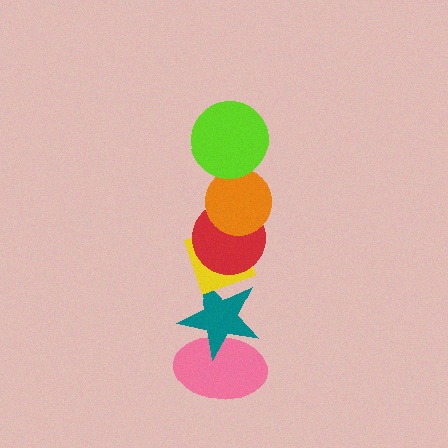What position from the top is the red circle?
The red circle is 3rd from the top.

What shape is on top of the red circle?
The orange circle is on top of the red circle.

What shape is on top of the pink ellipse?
The teal star is on top of the pink ellipse.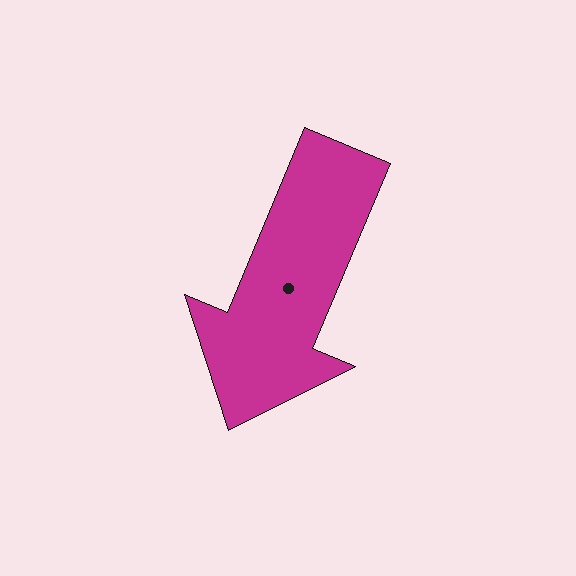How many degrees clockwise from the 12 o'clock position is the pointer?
Approximately 203 degrees.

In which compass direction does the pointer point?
Southwest.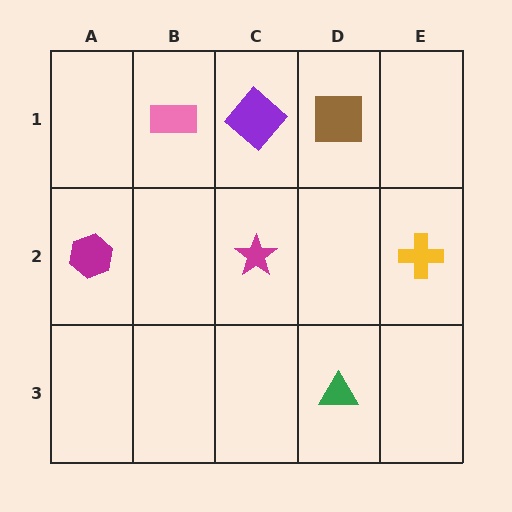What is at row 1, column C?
A purple diamond.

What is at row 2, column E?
A yellow cross.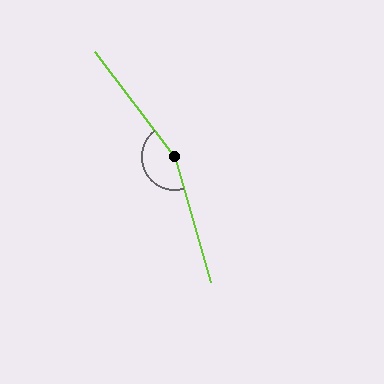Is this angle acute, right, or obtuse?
It is obtuse.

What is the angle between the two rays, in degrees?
Approximately 159 degrees.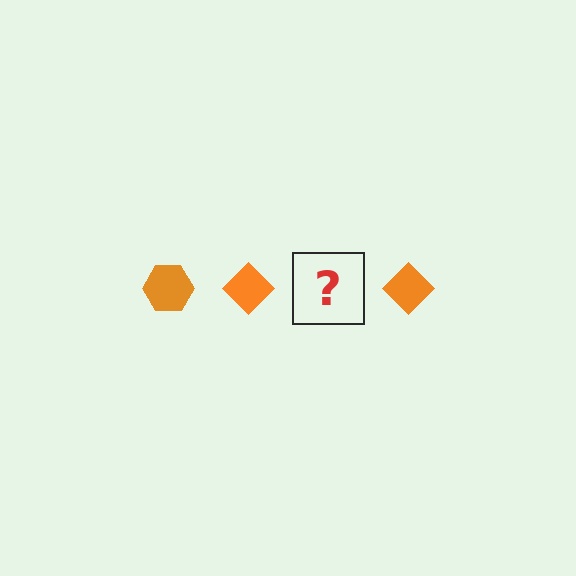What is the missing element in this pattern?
The missing element is an orange hexagon.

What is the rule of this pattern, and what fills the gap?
The rule is that the pattern cycles through hexagon, diamond shapes in orange. The gap should be filled with an orange hexagon.